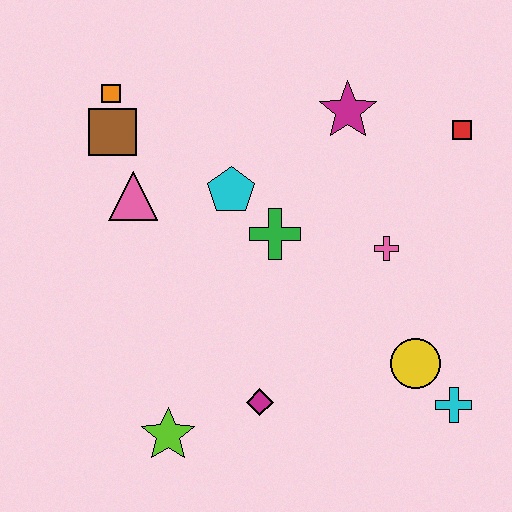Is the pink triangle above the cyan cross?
Yes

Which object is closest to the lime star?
The magenta diamond is closest to the lime star.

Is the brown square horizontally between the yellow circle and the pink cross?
No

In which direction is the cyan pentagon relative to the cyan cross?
The cyan pentagon is to the left of the cyan cross.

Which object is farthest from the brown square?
The cyan cross is farthest from the brown square.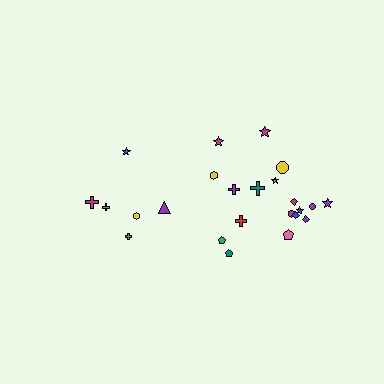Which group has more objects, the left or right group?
The right group.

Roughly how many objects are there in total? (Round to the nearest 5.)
Roughly 25 objects in total.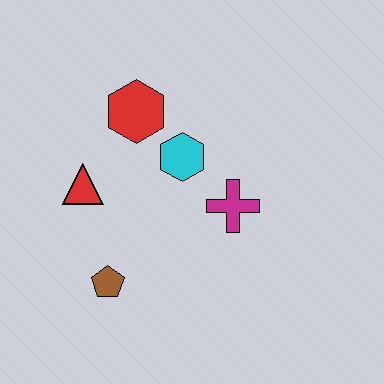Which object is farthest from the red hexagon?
The brown pentagon is farthest from the red hexagon.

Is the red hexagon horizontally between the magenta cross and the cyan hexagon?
No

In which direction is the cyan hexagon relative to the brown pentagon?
The cyan hexagon is above the brown pentagon.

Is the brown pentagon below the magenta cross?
Yes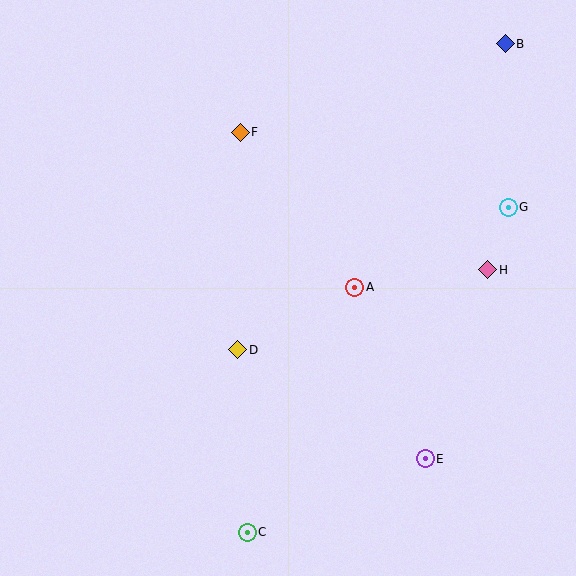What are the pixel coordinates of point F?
Point F is at (240, 132).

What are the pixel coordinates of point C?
Point C is at (247, 532).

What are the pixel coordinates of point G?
Point G is at (508, 207).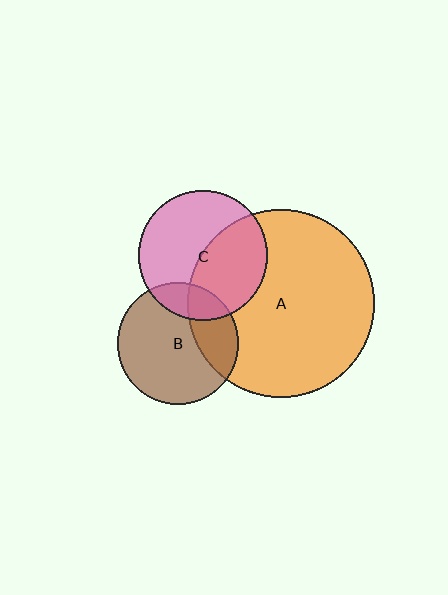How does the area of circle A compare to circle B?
Approximately 2.4 times.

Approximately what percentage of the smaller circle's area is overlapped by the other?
Approximately 20%.